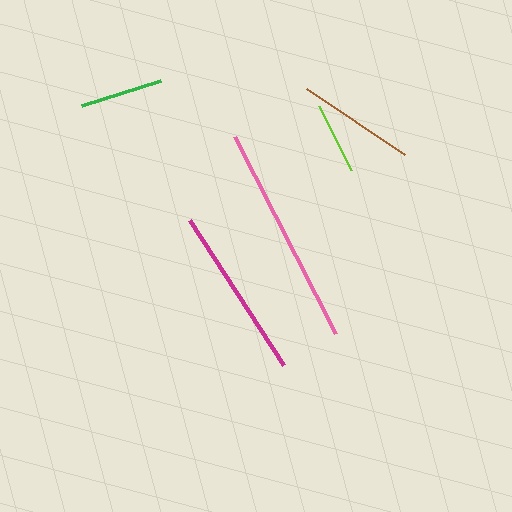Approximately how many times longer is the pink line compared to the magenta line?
The pink line is approximately 1.3 times the length of the magenta line.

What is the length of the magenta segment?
The magenta segment is approximately 173 pixels long.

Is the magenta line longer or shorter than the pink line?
The pink line is longer than the magenta line.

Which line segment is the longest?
The pink line is the longest at approximately 221 pixels.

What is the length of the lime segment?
The lime segment is approximately 71 pixels long.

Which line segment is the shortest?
The lime line is the shortest at approximately 71 pixels.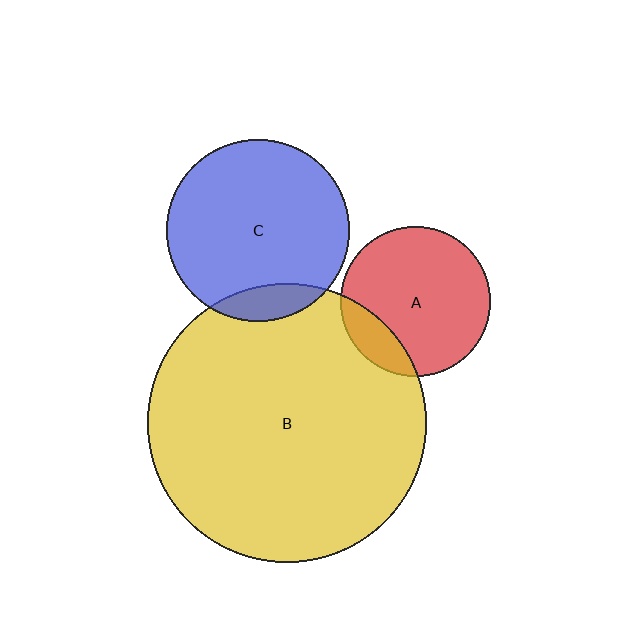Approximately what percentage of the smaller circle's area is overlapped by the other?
Approximately 15%.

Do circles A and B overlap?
Yes.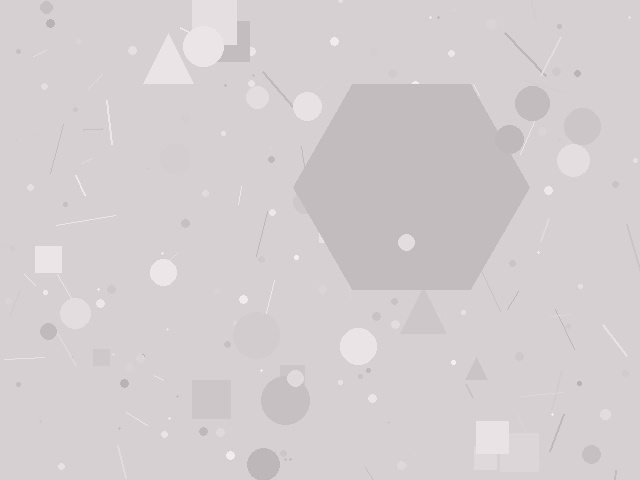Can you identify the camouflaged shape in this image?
The camouflaged shape is a hexagon.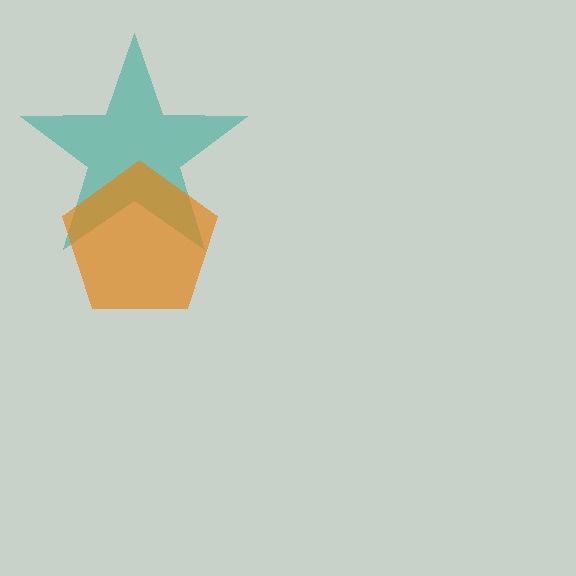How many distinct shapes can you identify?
There are 2 distinct shapes: a teal star, an orange pentagon.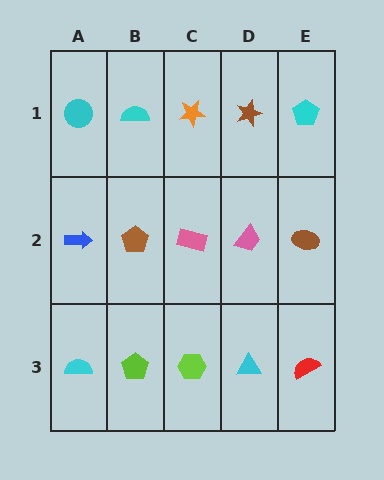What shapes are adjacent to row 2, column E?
A cyan pentagon (row 1, column E), a red semicircle (row 3, column E), a pink trapezoid (row 2, column D).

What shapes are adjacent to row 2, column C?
An orange star (row 1, column C), a lime hexagon (row 3, column C), a brown pentagon (row 2, column B), a pink trapezoid (row 2, column D).